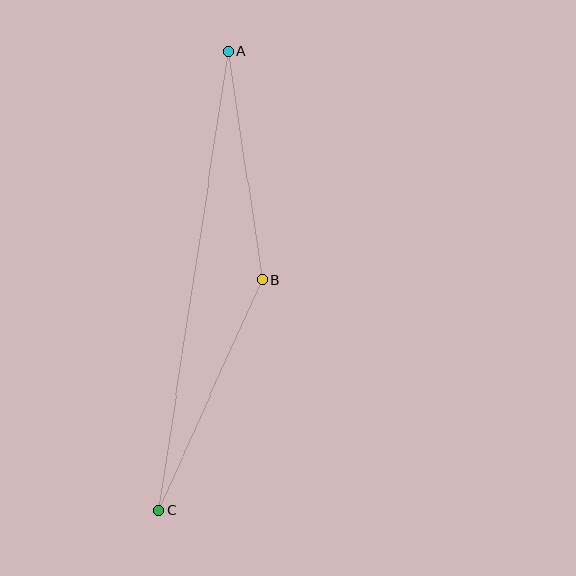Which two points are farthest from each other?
Points A and C are farthest from each other.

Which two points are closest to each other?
Points A and B are closest to each other.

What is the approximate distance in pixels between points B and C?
The distance between B and C is approximately 252 pixels.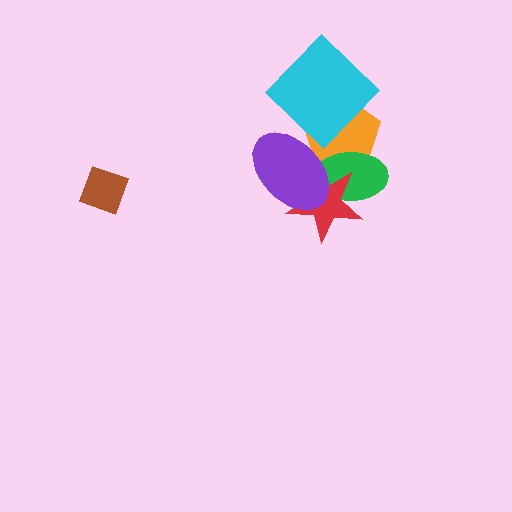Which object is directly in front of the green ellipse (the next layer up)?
The red star is directly in front of the green ellipse.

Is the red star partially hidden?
Yes, it is partially covered by another shape.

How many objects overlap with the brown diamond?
0 objects overlap with the brown diamond.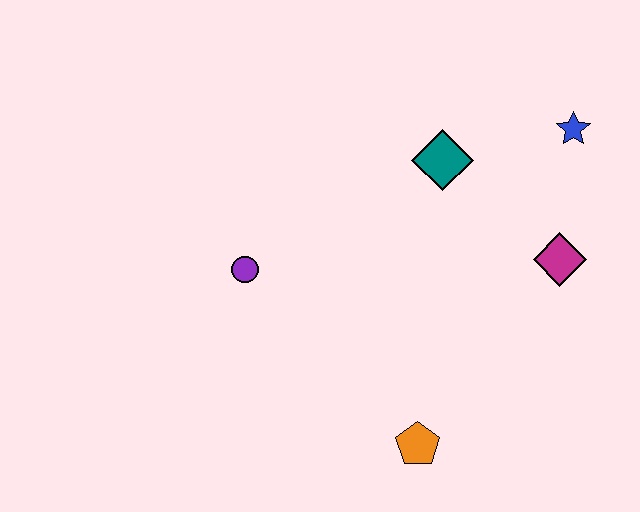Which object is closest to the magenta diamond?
The blue star is closest to the magenta diamond.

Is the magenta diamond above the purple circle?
Yes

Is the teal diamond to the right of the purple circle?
Yes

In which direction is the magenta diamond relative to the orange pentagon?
The magenta diamond is above the orange pentagon.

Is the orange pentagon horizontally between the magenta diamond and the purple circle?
Yes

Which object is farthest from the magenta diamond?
The purple circle is farthest from the magenta diamond.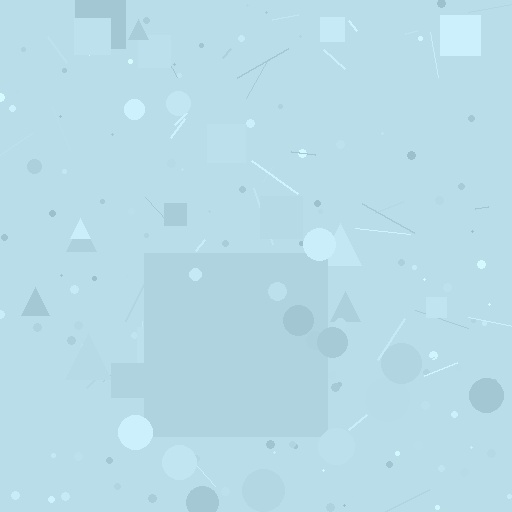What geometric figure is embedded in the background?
A square is embedded in the background.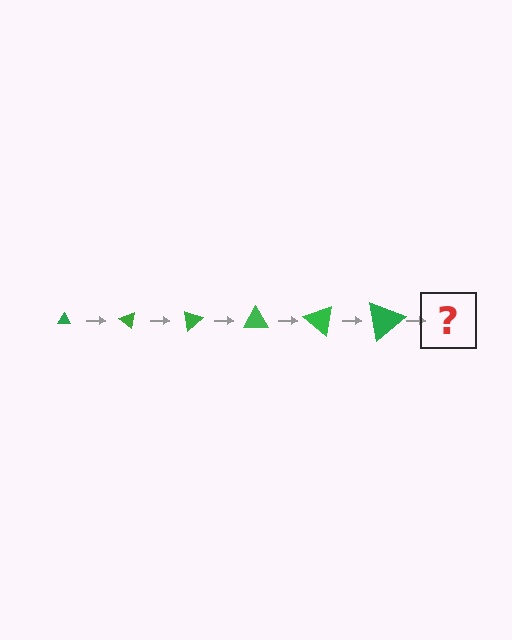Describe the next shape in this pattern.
It should be a triangle, larger than the previous one and rotated 240 degrees from the start.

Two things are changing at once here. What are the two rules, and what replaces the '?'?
The two rules are that the triangle grows larger each step and it rotates 40 degrees each step. The '?' should be a triangle, larger than the previous one and rotated 240 degrees from the start.